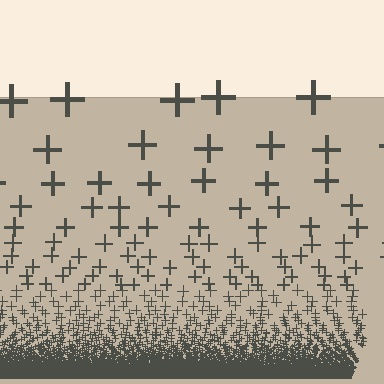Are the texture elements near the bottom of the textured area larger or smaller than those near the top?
Smaller. The gradient is inverted — elements near the bottom are smaller and denser.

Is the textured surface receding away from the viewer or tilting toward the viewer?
The surface appears to tilt toward the viewer. Texture elements get larger and sparser toward the top.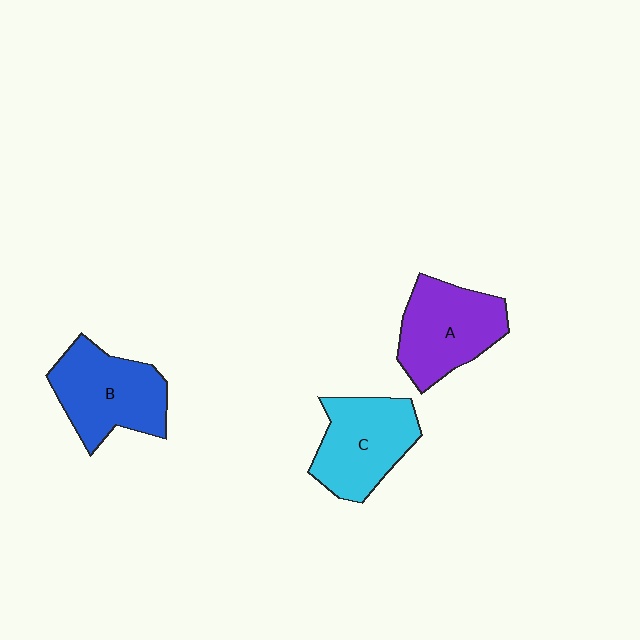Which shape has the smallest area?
Shape C (cyan).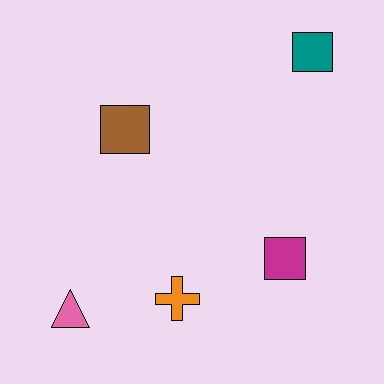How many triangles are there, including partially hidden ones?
There is 1 triangle.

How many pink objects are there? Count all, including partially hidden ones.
There is 1 pink object.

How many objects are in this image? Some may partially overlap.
There are 5 objects.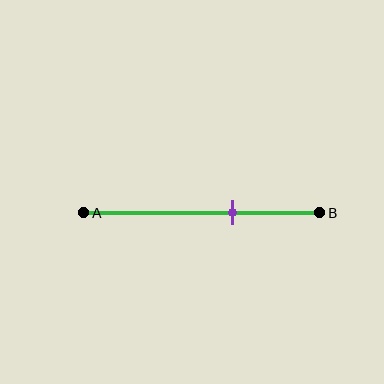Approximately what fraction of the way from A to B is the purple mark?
The purple mark is approximately 65% of the way from A to B.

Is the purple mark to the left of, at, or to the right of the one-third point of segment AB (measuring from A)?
The purple mark is to the right of the one-third point of segment AB.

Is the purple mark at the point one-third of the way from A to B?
No, the mark is at about 65% from A, not at the 33% one-third point.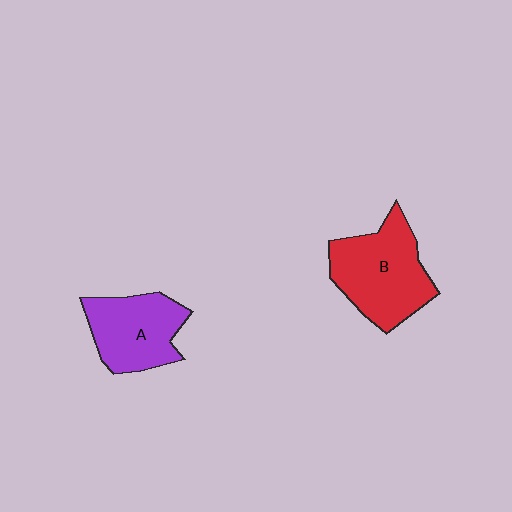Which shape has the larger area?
Shape B (red).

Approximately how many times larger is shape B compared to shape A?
Approximately 1.2 times.